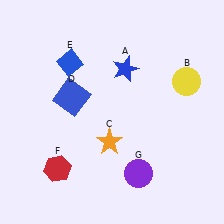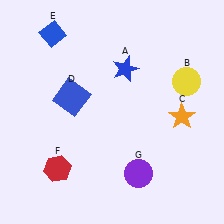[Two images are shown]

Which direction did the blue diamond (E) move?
The blue diamond (E) moved up.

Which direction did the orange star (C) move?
The orange star (C) moved right.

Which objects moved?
The objects that moved are: the orange star (C), the blue diamond (E).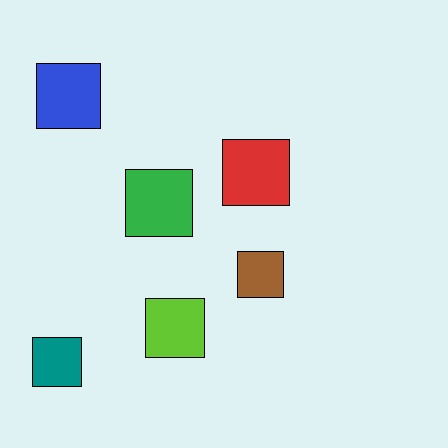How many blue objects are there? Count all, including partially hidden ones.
There is 1 blue object.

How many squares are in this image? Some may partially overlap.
There are 6 squares.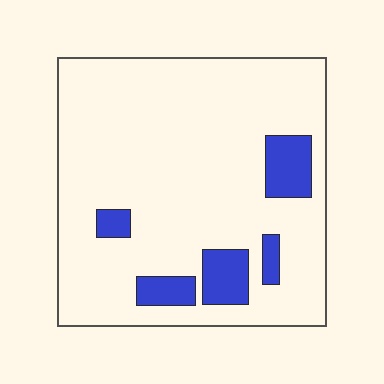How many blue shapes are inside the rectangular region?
5.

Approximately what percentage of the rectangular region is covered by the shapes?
Approximately 15%.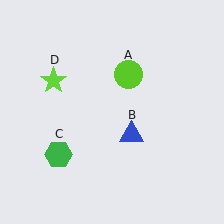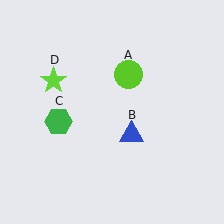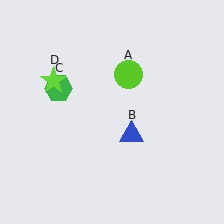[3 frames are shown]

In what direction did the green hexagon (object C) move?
The green hexagon (object C) moved up.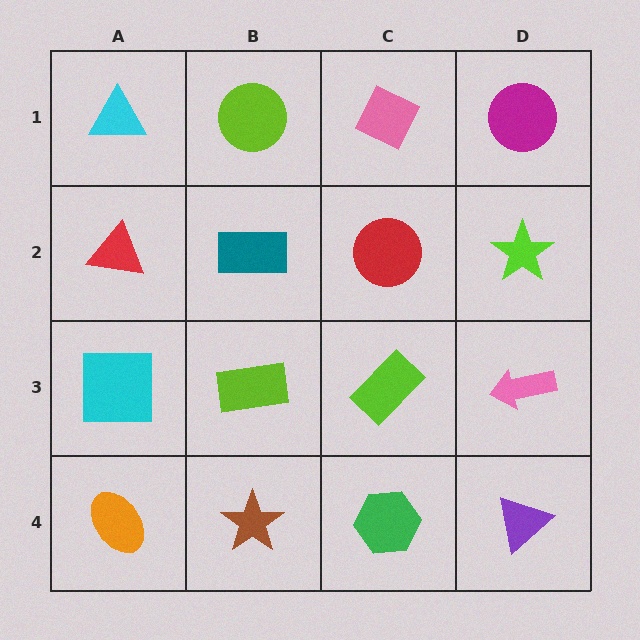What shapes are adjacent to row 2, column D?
A magenta circle (row 1, column D), a pink arrow (row 3, column D), a red circle (row 2, column C).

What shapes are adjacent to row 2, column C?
A pink diamond (row 1, column C), a lime rectangle (row 3, column C), a teal rectangle (row 2, column B), a lime star (row 2, column D).